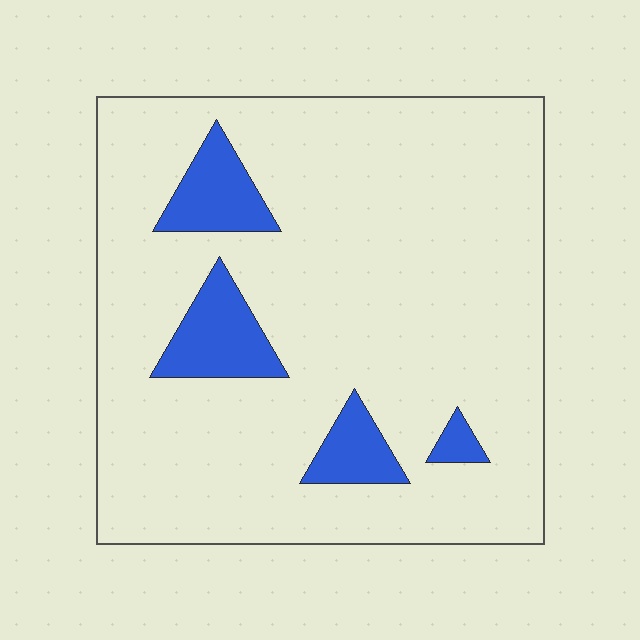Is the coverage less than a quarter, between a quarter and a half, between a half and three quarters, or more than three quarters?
Less than a quarter.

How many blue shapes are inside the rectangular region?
4.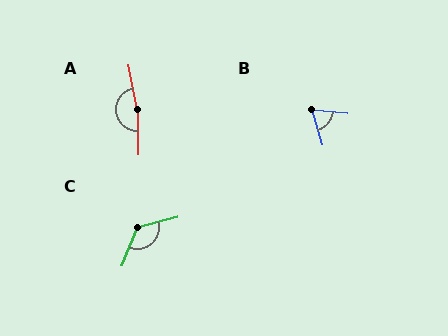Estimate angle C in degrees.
Approximately 127 degrees.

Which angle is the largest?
A, at approximately 169 degrees.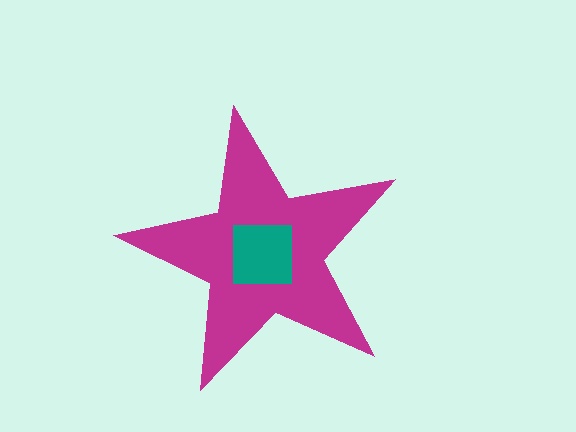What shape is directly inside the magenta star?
The teal square.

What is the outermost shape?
The magenta star.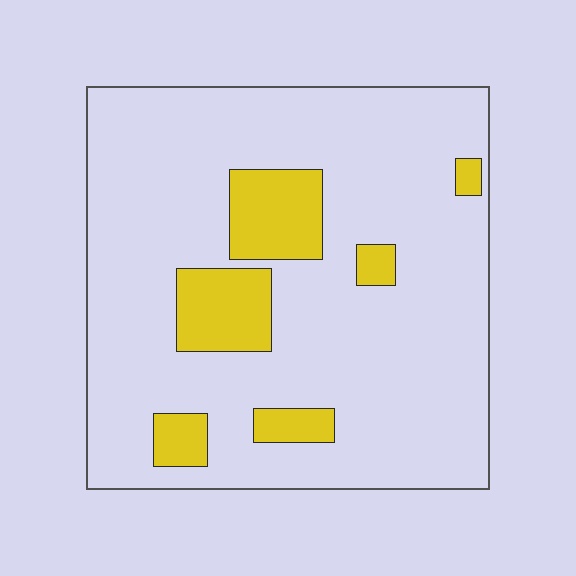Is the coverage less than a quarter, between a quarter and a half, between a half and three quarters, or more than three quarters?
Less than a quarter.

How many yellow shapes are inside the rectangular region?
6.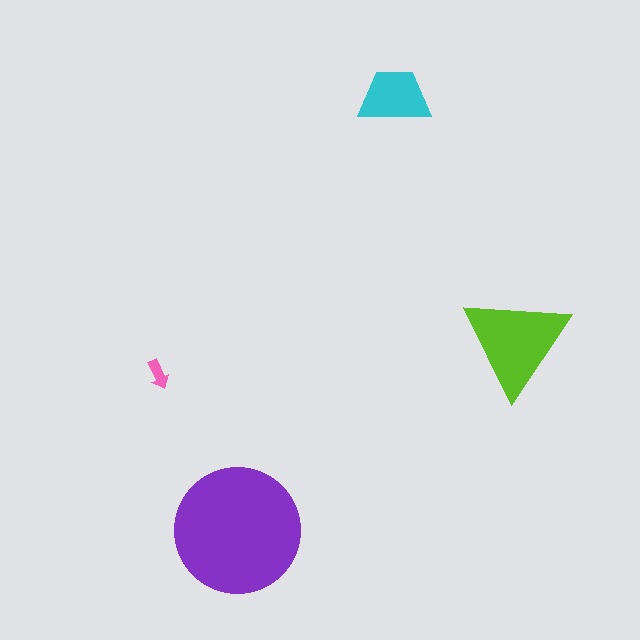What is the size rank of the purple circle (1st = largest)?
1st.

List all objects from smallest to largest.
The pink arrow, the cyan trapezoid, the lime triangle, the purple circle.